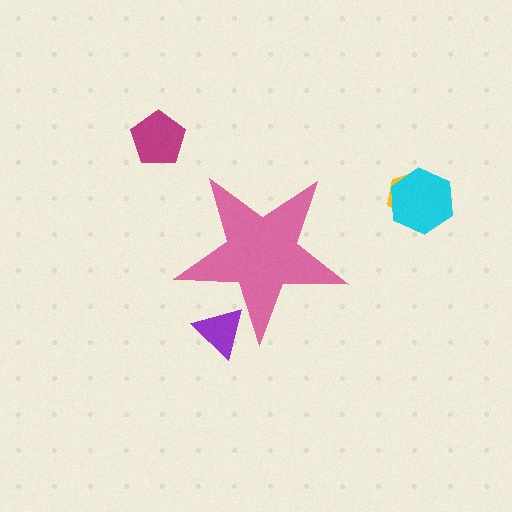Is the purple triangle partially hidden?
Yes, the purple triangle is partially hidden behind the pink star.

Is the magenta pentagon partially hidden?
No, the magenta pentagon is fully visible.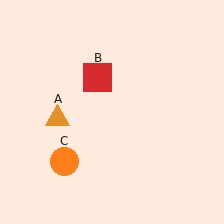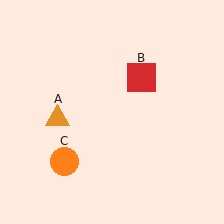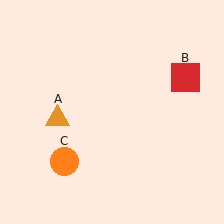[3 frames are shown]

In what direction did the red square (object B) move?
The red square (object B) moved right.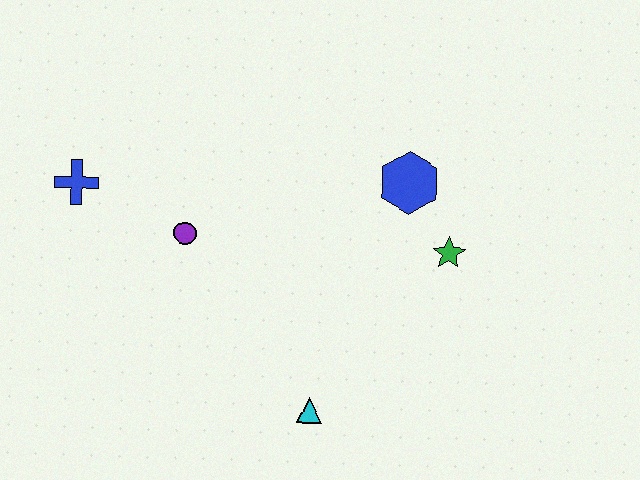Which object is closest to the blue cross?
The purple circle is closest to the blue cross.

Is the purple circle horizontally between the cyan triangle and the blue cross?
Yes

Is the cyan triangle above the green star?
No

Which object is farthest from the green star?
The blue cross is farthest from the green star.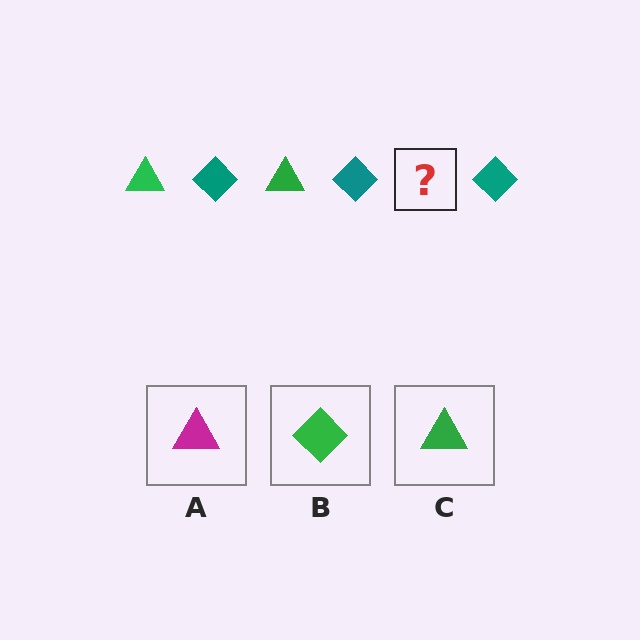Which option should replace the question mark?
Option C.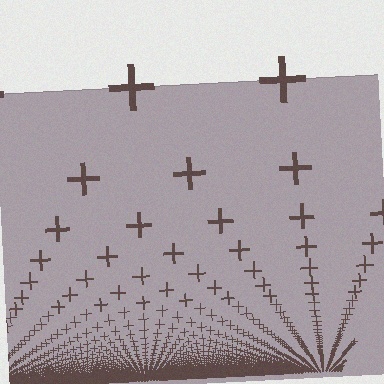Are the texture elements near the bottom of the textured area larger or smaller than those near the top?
Smaller. The gradient is inverted — elements near the bottom are smaller and denser.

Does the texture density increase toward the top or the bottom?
Density increases toward the bottom.